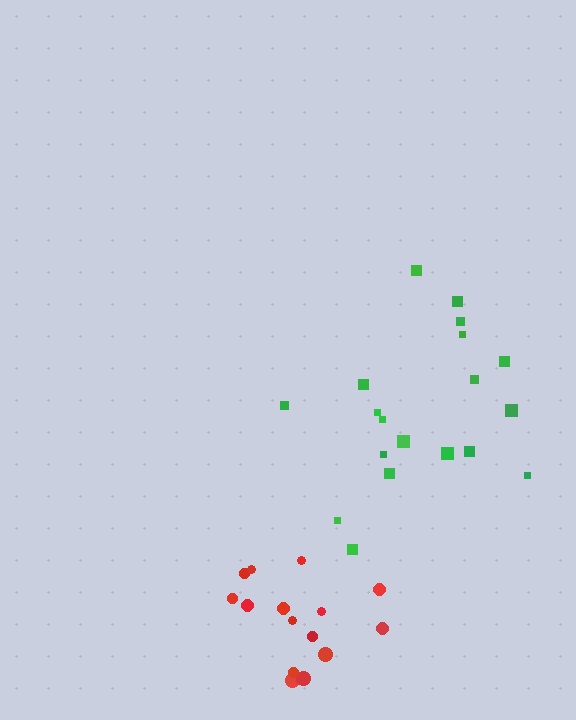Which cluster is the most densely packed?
Red.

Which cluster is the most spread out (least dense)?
Green.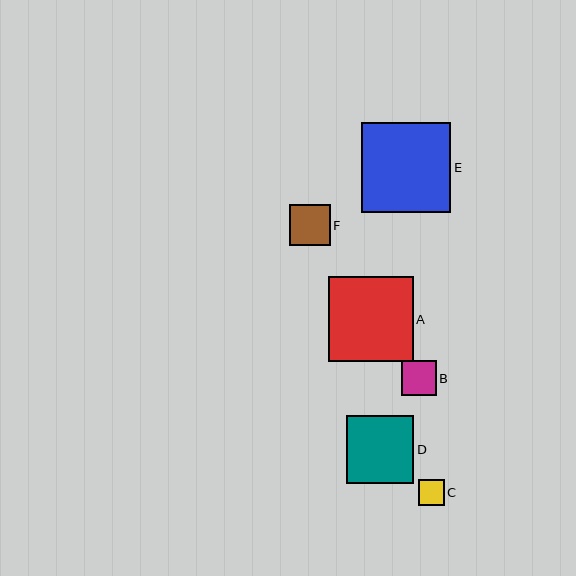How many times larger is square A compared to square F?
Square A is approximately 2.1 times the size of square F.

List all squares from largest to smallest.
From largest to smallest: E, A, D, F, B, C.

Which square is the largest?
Square E is the largest with a size of approximately 89 pixels.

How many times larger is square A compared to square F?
Square A is approximately 2.1 times the size of square F.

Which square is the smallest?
Square C is the smallest with a size of approximately 25 pixels.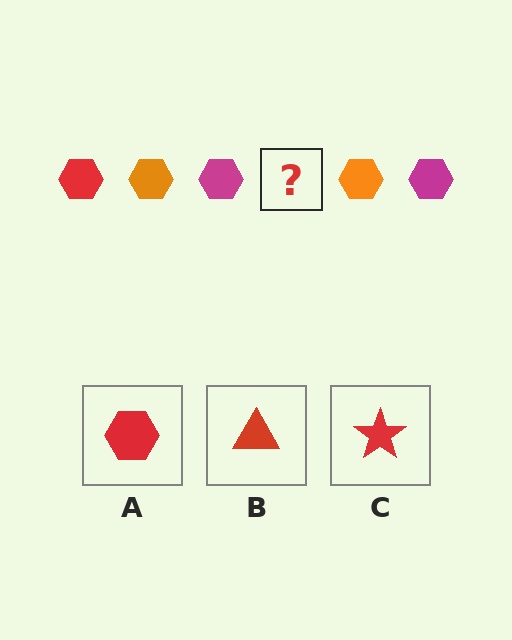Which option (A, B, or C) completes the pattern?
A.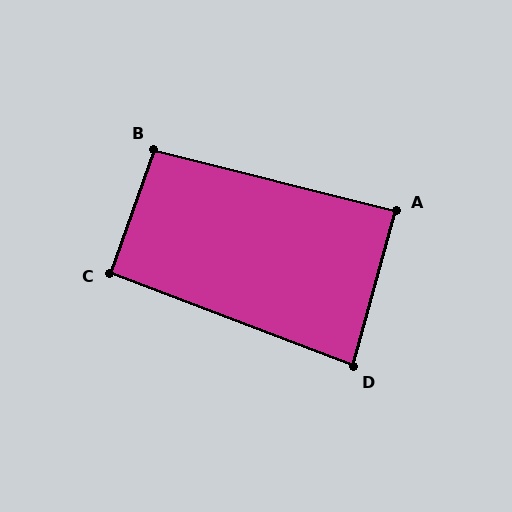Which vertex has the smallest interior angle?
D, at approximately 84 degrees.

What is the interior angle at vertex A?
Approximately 89 degrees (approximately right).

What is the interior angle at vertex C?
Approximately 91 degrees (approximately right).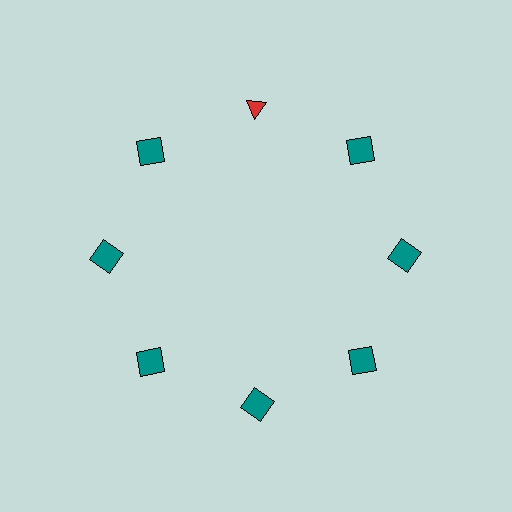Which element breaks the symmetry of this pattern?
The red triangle at roughly the 12 o'clock position breaks the symmetry. All other shapes are teal squares.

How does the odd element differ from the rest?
It differs in both color (red instead of teal) and shape (triangle instead of square).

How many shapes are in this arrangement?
There are 8 shapes arranged in a ring pattern.